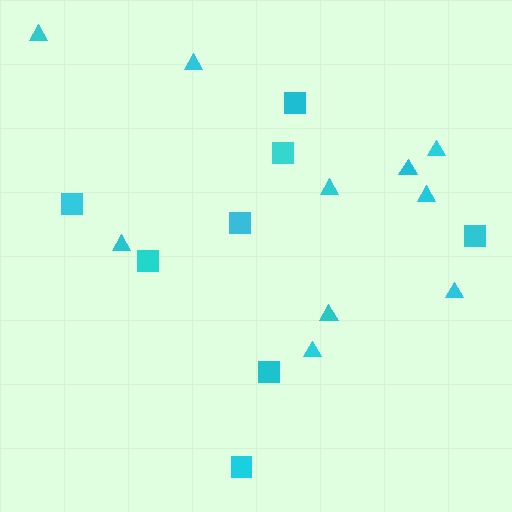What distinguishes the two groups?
There are 2 groups: one group of triangles (10) and one group of squares (8).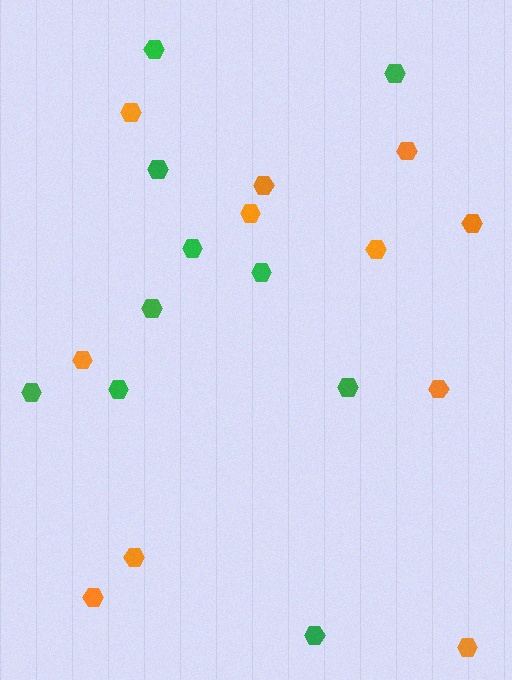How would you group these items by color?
There are 2 groups: one group of green hexagons (10) and one group of orange hexagons (11).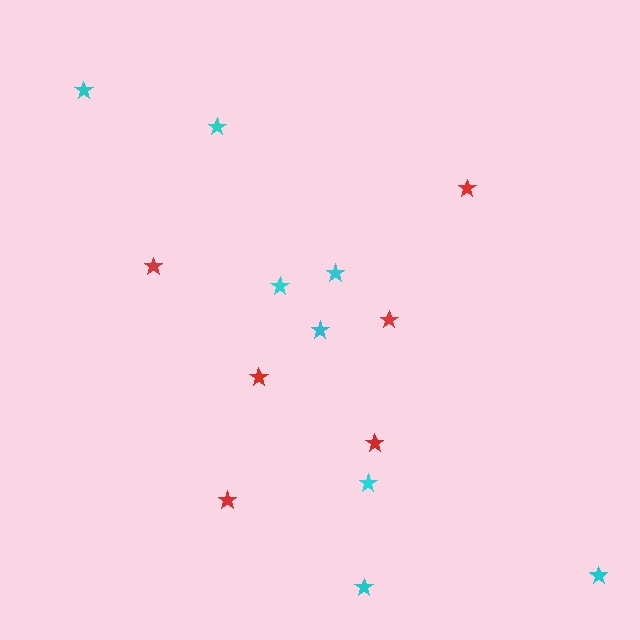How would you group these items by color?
There are 2 groups: one group of red stars (6) and one group of cyan stars (8).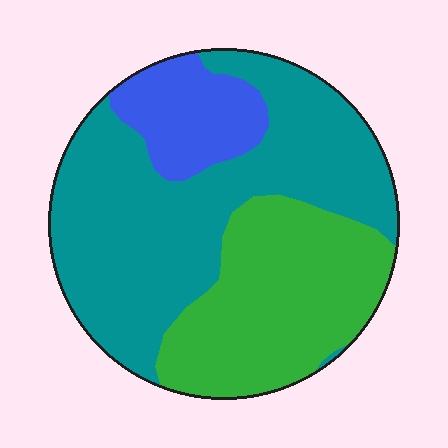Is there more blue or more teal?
Teal.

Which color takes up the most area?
Teal, at roughly 55%.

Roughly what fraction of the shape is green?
Green takes up between a sixth and a third of the shape.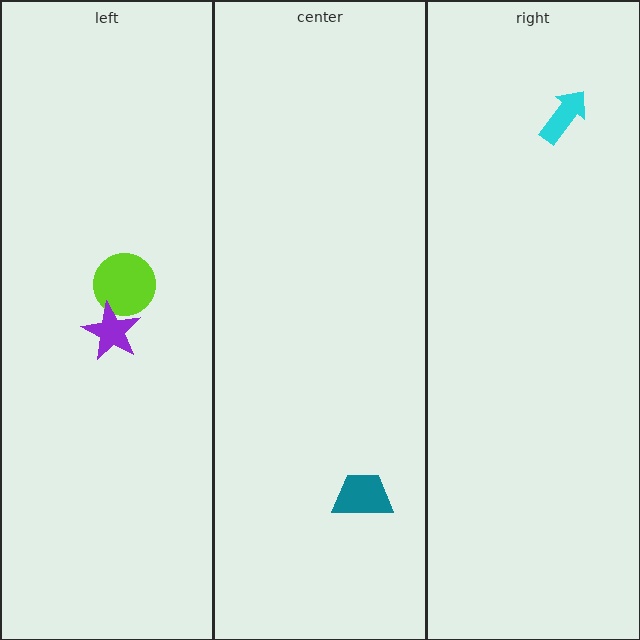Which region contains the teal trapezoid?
The center region.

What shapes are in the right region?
The cyan arrow.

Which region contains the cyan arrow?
The right region.